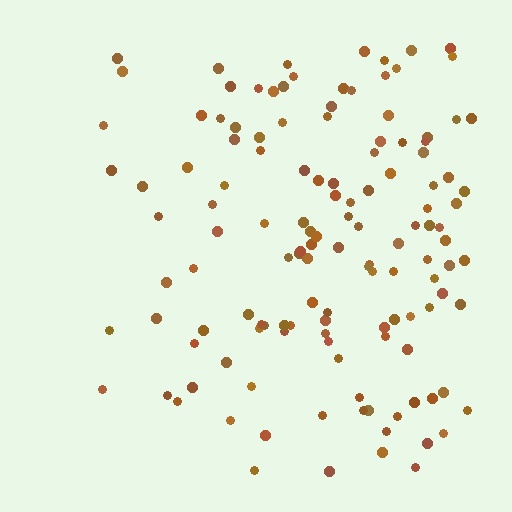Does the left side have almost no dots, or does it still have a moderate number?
Still a moderate number, just noticeably fewer than the right.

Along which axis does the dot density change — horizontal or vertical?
Horizontal.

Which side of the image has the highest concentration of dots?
The right.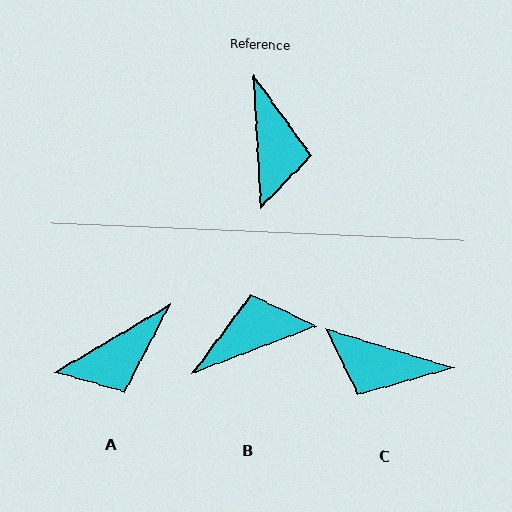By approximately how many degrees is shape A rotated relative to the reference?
Approximately 63 degrees clockwise.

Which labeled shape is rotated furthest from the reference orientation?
C, about 110 degrees away.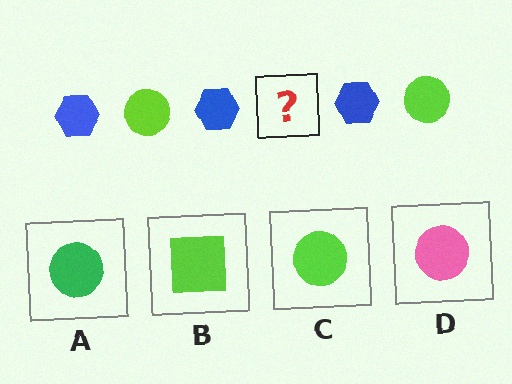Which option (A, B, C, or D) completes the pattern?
C.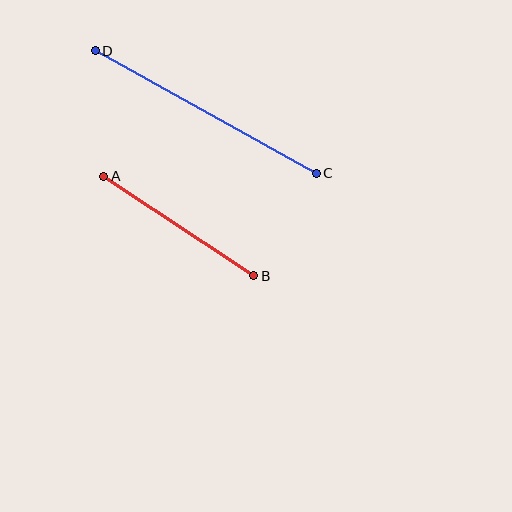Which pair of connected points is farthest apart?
Points C and D are farthest apart.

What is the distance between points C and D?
The distance is approximately 252 pixels.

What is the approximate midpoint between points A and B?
The midpoint is at approximately (179, 226) pixels.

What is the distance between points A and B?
The distance is approximately 180 pixels.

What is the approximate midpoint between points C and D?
The midpoint is at approximately (206, 112) pixels.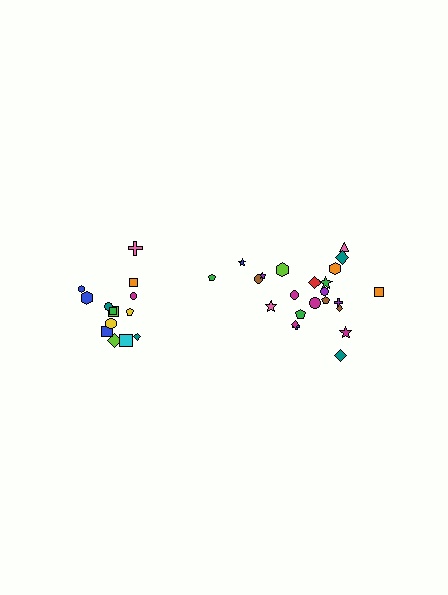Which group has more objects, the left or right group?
The right group.